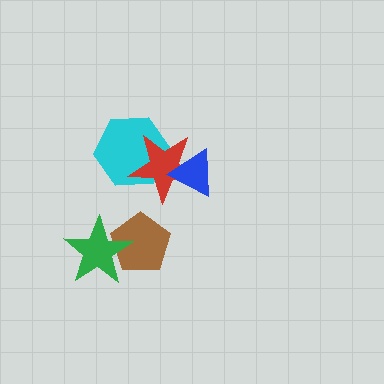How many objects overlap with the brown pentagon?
1 object overlaps with the brown pentagon.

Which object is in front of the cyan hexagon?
The red star is in front of the cyan hexagon.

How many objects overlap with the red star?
2 objects overlap with the red star.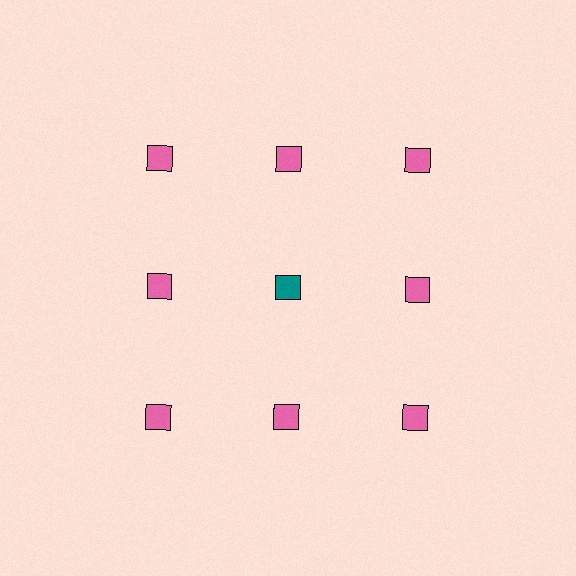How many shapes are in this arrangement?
There are 9 shapes arranged in a grid pattern.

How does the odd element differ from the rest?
It has a different color: teal instead of pink.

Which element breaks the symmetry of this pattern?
The teal square in the second row, second from left column breaks the symmetry. All other shapes are pink squares.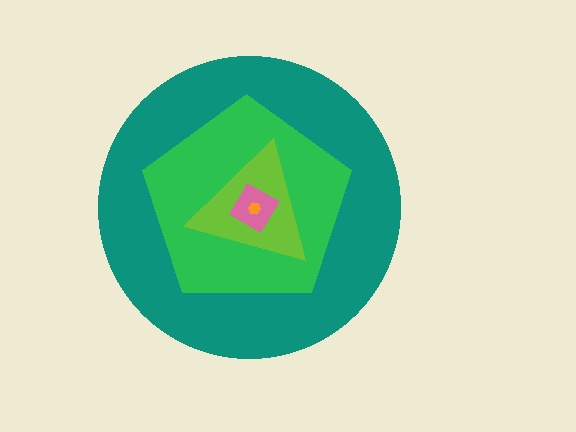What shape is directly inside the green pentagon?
The lime triangle.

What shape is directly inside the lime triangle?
The pink diamond.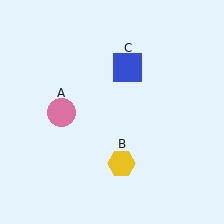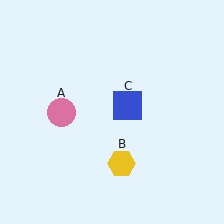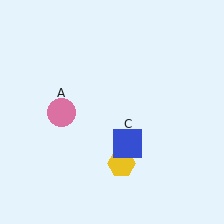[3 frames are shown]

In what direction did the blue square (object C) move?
The blue square (object C) moved down.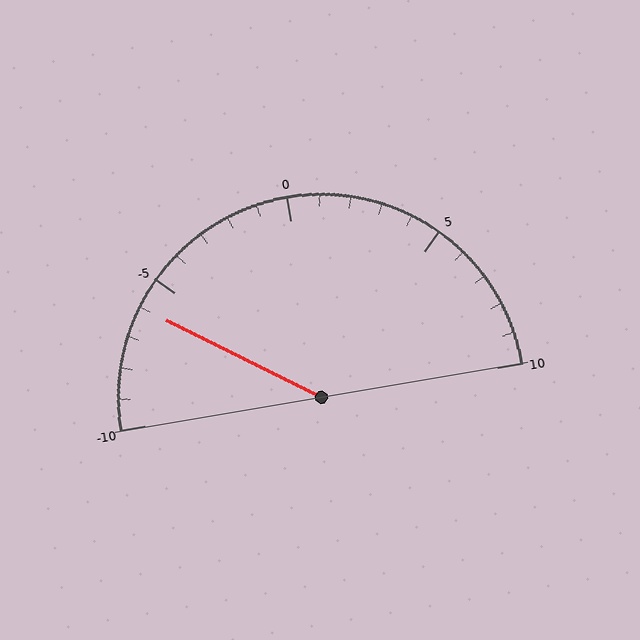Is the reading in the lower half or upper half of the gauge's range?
The reading is in the lower half of the range (-10 to 10).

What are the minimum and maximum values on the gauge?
The gauge ranges from -10 to 10.